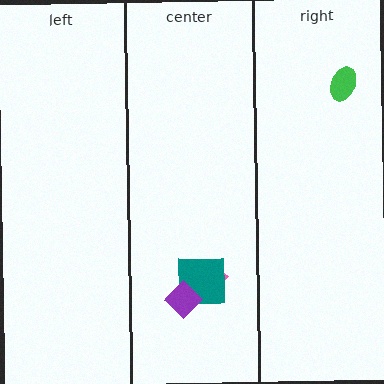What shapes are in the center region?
The pink arrow, the teal square, the purple diamond.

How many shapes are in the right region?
1.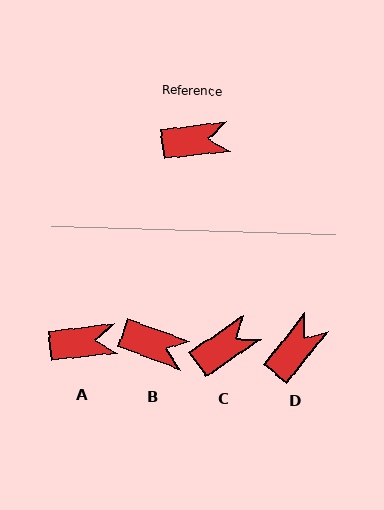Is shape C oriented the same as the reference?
No, it is off by about 28 degrees.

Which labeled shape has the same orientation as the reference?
A.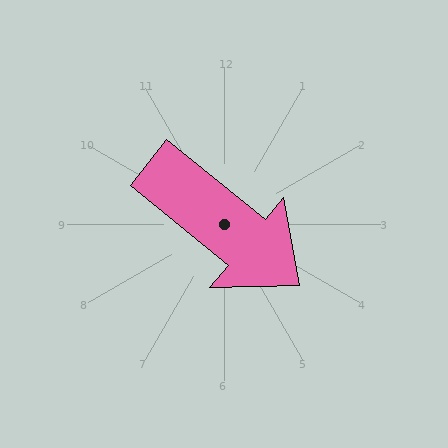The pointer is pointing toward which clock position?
Roughly 4 o'clock.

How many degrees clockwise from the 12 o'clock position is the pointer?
Approximately 129 degrees.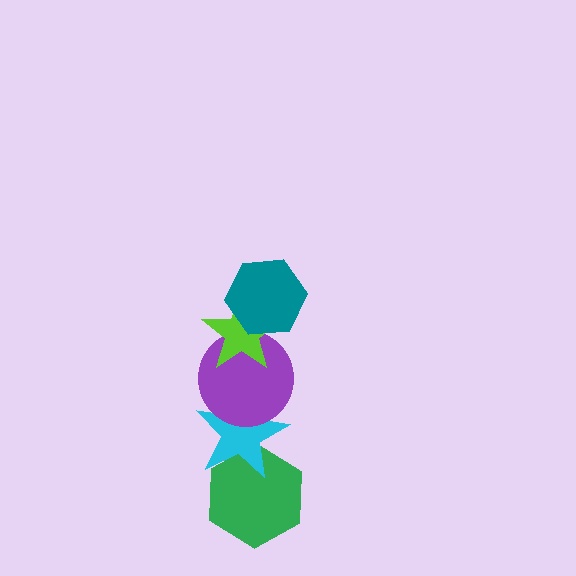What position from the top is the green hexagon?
The green hexagon is 5th from the top.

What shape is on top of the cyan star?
The purple circle is on top of the cyan star.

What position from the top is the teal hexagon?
The teal hexagon is 1st from the top.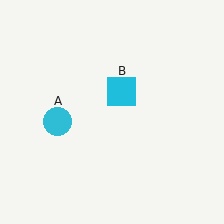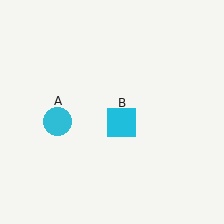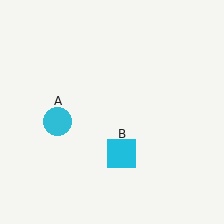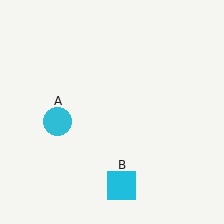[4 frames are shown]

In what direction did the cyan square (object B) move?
The cyan square (object B) moved down.